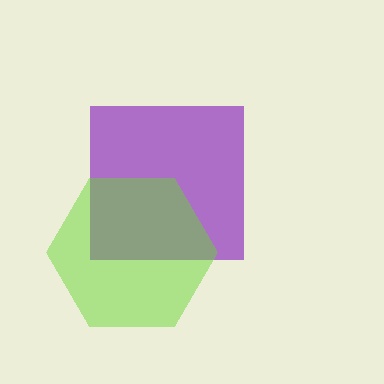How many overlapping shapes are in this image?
There are 2 overlapping shapes in the image.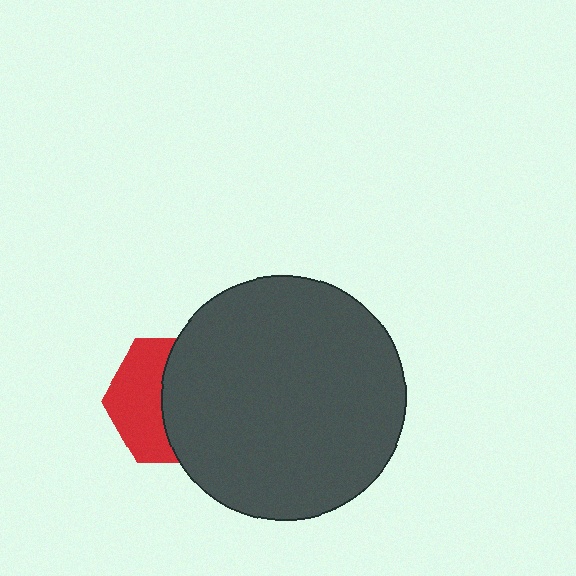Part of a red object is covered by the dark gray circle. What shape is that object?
It is a hexagon.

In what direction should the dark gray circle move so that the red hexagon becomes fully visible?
The dark gray circle should move right. That is the shortest direction to clear the overlap and leave the red hexagon fully visible.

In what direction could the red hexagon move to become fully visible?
The red hexagon could move left. That would shift it out from behind the dark gray circle entirely.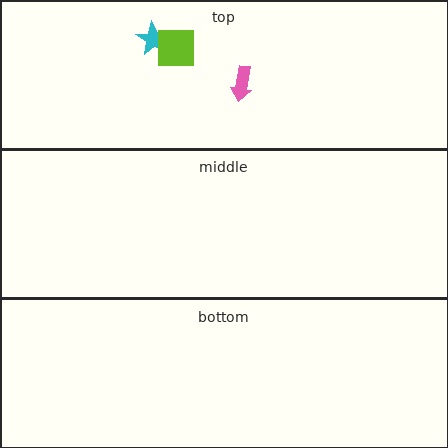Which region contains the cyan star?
The top region.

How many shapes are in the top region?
3.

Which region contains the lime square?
The top region.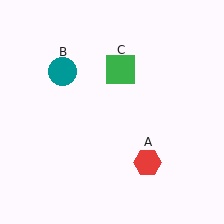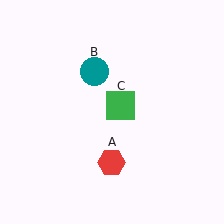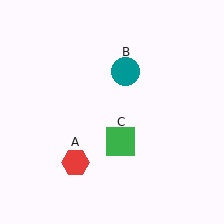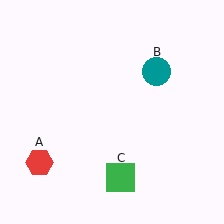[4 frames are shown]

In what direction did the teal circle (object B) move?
The teal circle (object B) moved right.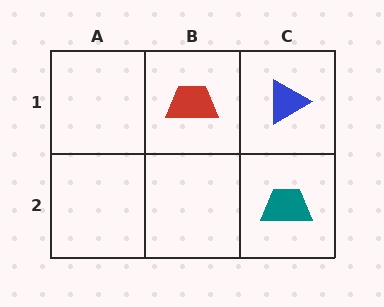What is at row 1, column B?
A red trapezoid.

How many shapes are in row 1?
2 shapes.